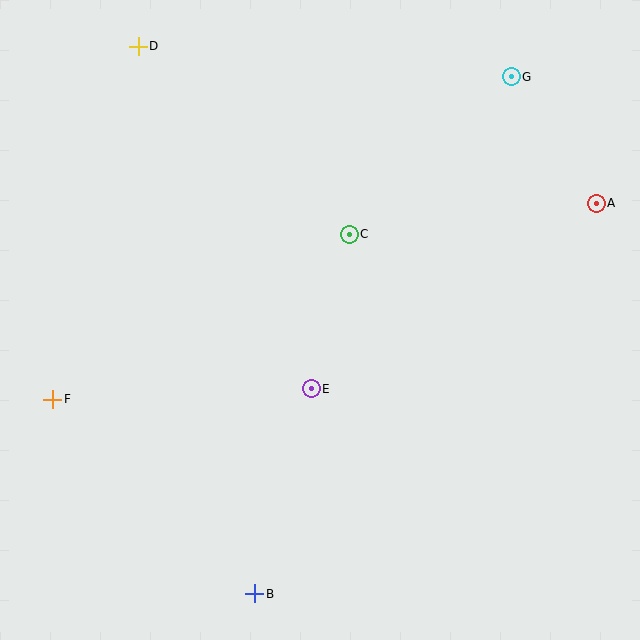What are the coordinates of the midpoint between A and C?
The midpoint between A and C is at (473, 219).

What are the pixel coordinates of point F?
Point F is at (53, 399).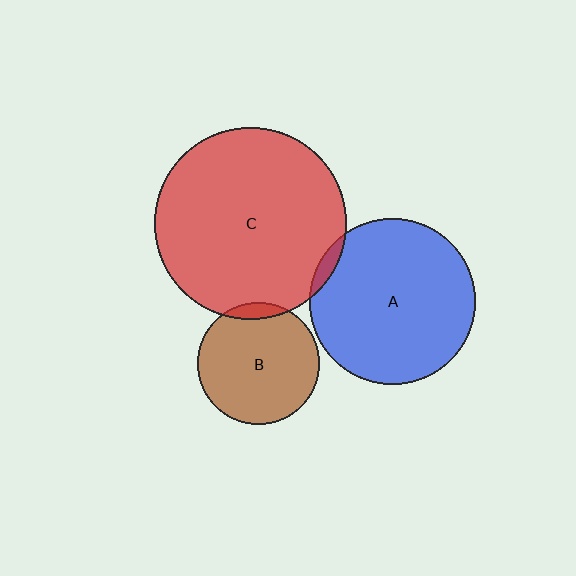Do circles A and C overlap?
Yes.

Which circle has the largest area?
Circle C (red).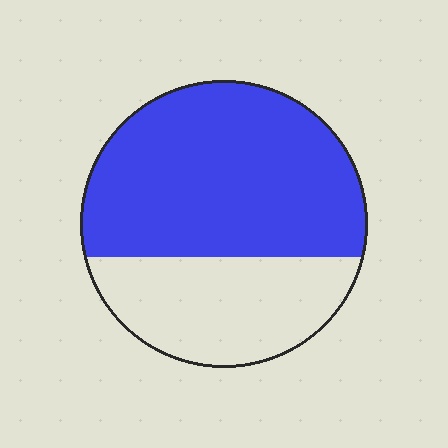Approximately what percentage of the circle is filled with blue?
Approximately 65%.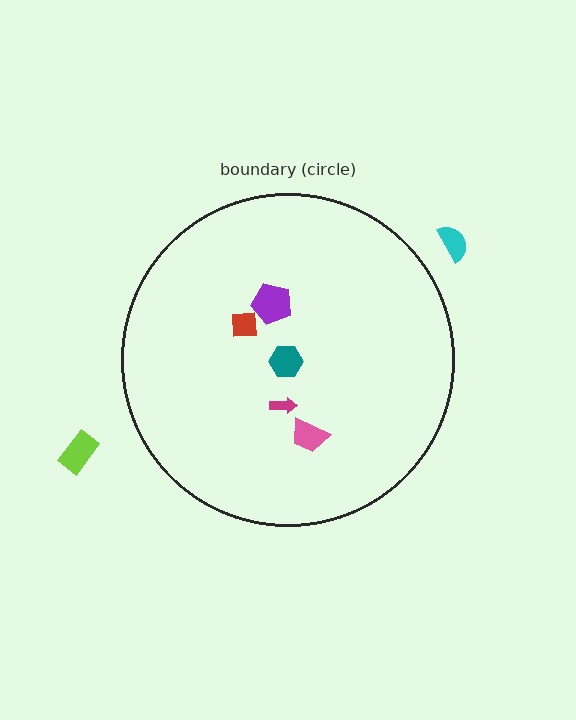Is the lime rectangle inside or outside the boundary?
Outside.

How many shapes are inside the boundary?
5 inside, 2 outside.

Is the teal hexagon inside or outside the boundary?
Inside.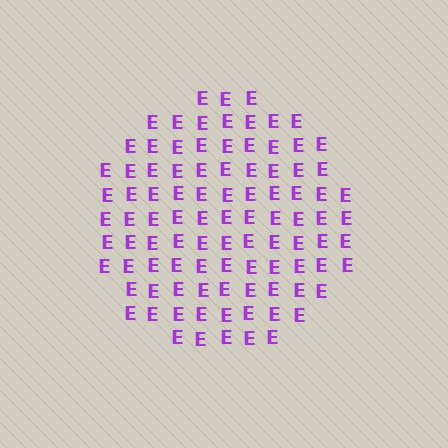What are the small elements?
The small elements are letter E's.